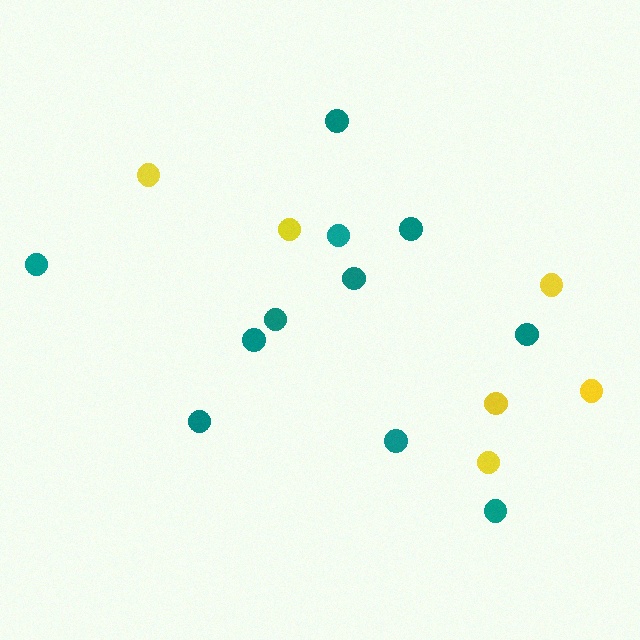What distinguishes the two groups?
There are 2 groups: one group of teal circles (11) and one group of yellow circles (6).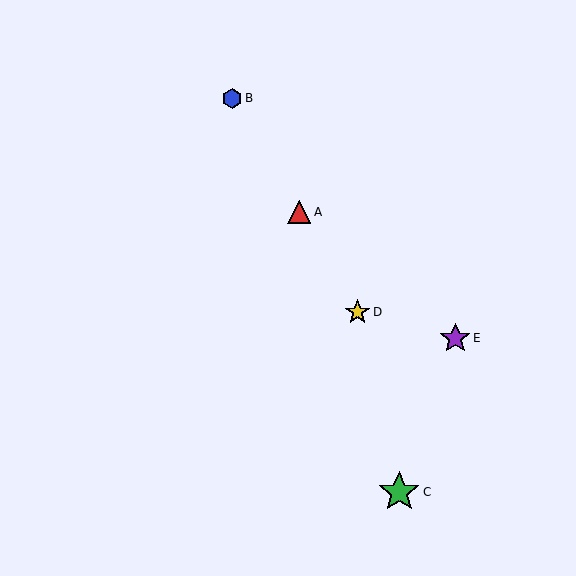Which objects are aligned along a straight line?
Objects A, B, D are aligned along a straight line.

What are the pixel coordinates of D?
Object D is at (358, 312).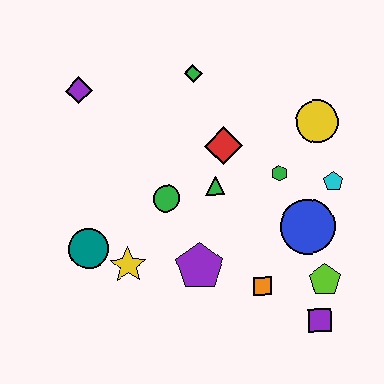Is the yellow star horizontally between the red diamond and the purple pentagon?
No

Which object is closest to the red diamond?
The green triangle is closest to the red diamond.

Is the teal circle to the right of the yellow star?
No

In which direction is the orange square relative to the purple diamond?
The orange square is below the purple diamond.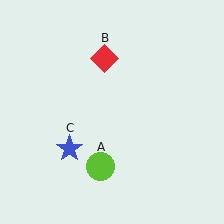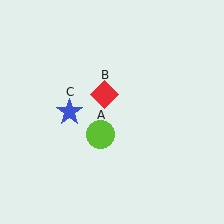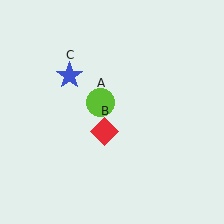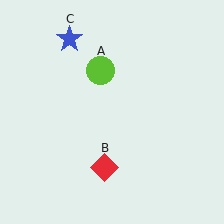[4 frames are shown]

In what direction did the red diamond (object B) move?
The red diamond (object B) moved down.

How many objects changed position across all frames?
3 objects changed position: lime circle (object A), red diamond (object B), blue star (object C).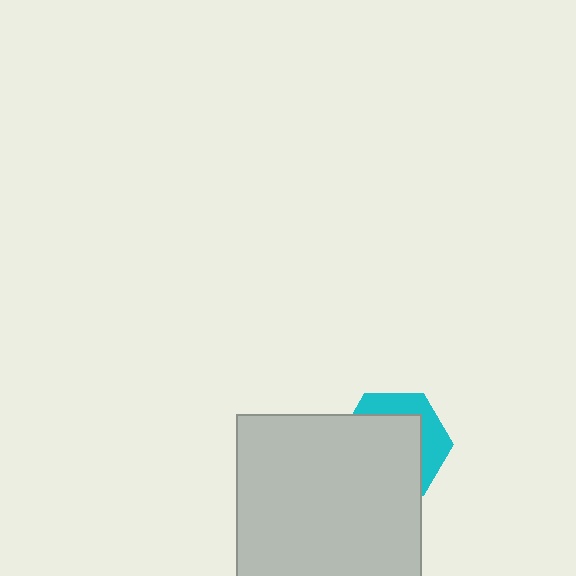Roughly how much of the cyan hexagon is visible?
A small part of it is visible (roughly 33%).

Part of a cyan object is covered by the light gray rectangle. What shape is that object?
It is a hexagon.